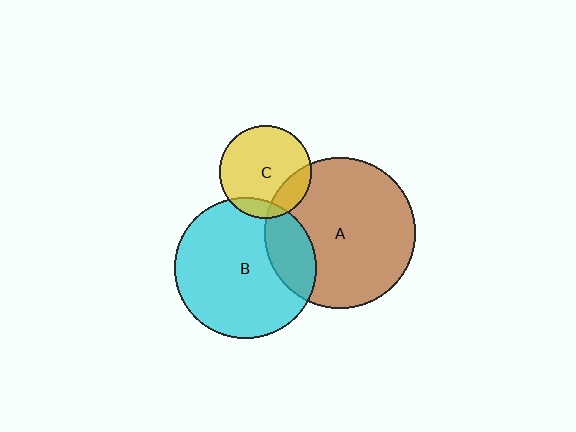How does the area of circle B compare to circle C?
Approximately 2.3 times.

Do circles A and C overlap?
Yes.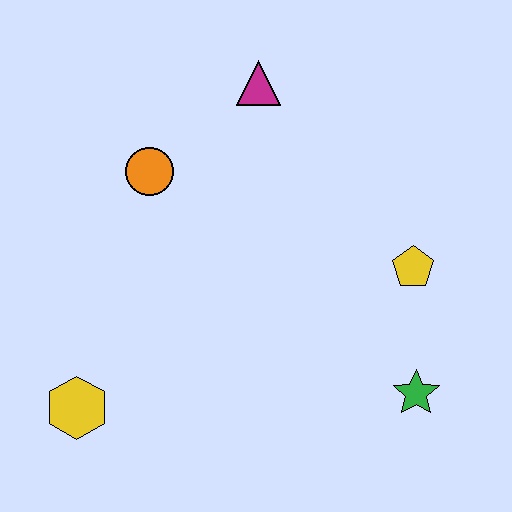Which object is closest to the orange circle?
The magenta triangle is closest to the orange circle.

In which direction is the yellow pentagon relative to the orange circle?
The yellow pentagon is to the right of the orange circle.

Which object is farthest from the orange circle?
The green star is farthest from the orange circle.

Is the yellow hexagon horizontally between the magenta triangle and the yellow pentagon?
No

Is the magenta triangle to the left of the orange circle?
No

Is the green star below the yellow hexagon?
No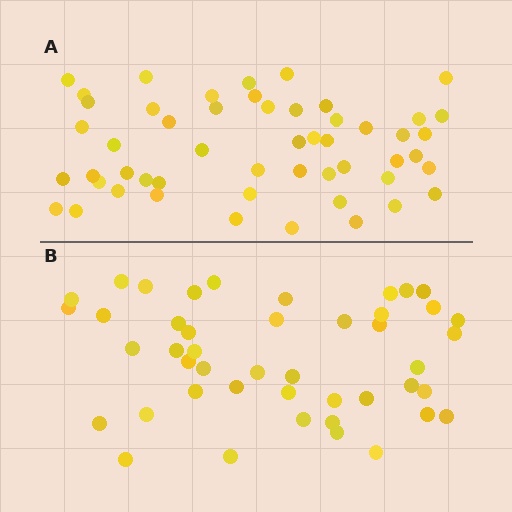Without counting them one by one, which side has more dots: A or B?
Region A (the top region) has more dots.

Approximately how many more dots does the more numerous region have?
Region A has roughly 8 or so more dots than region B.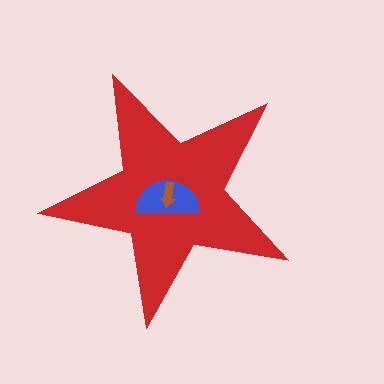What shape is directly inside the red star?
The blue semicircle.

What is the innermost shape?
The brown arrow.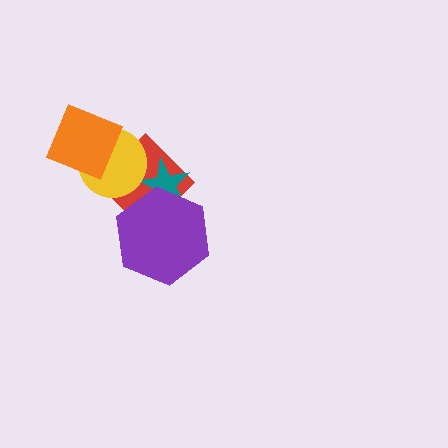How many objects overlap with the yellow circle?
2 objects overlap with the yellow circle.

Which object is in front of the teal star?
The purple hexagon is in front of the teal star.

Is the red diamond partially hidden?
Yes, it is partially covered by another shape.